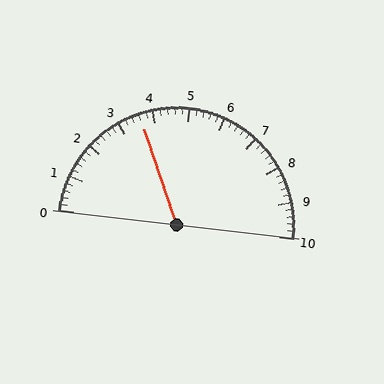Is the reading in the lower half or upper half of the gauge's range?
The reading is in the lower half of the range (0 to 10).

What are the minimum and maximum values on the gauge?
The gauge ranges from 0 to 10.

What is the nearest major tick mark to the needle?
The nearest major tick mark is 4.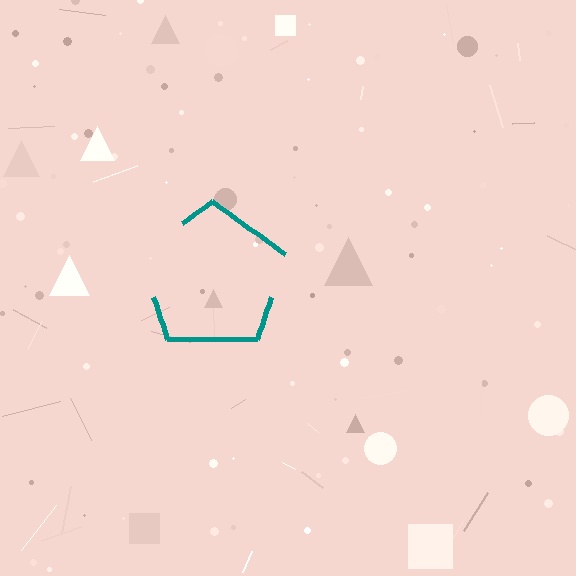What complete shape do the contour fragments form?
The contour fragments form a pentagon.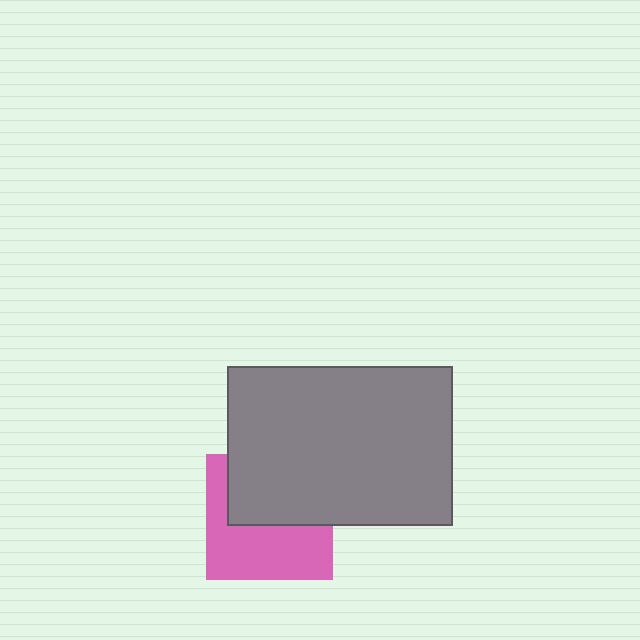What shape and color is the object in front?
The object in front is a gray rectangle.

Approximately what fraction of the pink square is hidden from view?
Roughly 47% of the pink square is hidden behind the gray rectangle.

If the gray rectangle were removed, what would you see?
You would see the complete pink square.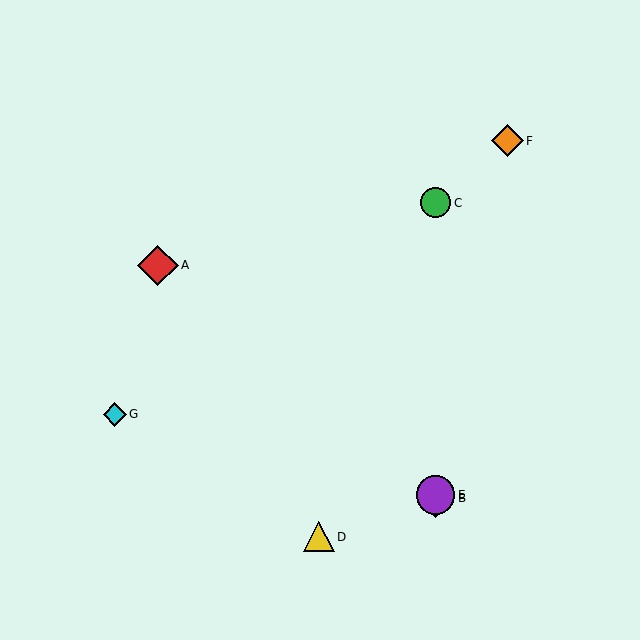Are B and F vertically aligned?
No, B is at x≈436 and F is at x≈508.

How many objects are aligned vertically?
3 objects (B, C, E) are aligned vertically.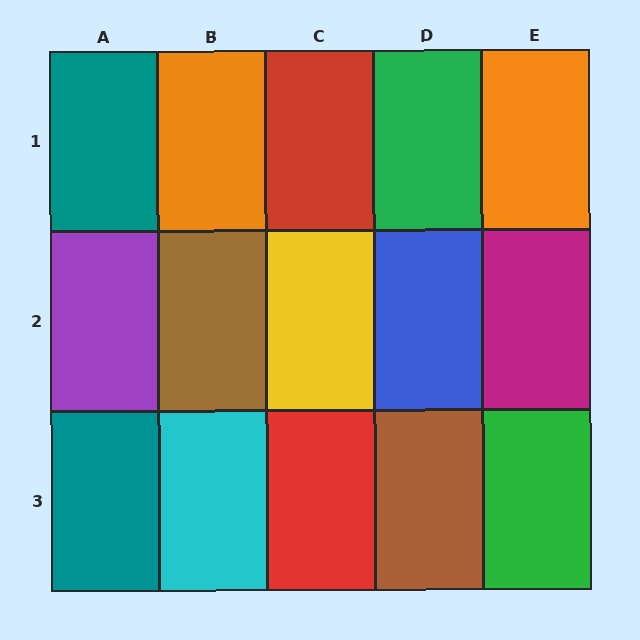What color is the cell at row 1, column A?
Teal.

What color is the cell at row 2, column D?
Blue.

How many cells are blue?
1 cell is blue.